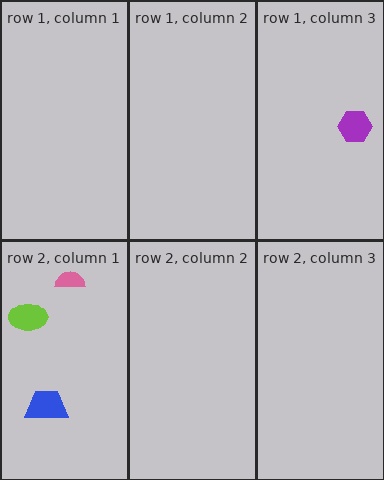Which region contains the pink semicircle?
The row 2, column 1 region.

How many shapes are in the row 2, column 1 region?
3.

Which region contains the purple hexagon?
The row 1, column 3 region.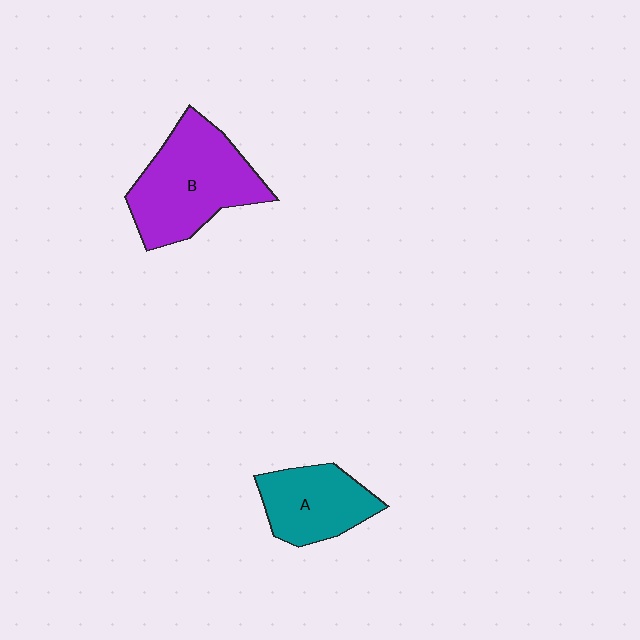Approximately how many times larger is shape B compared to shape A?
Approximately 1.5 times.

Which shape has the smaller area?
Shape A (teal).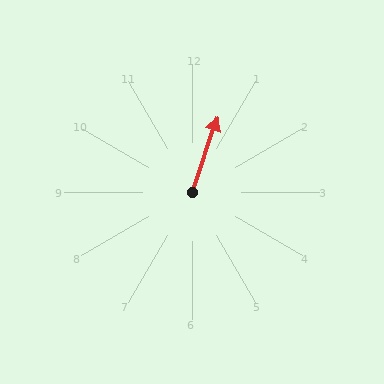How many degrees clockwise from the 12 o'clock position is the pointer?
Approximately 19 degrees.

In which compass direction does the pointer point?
North.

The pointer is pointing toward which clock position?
Roughly 1 o'clock.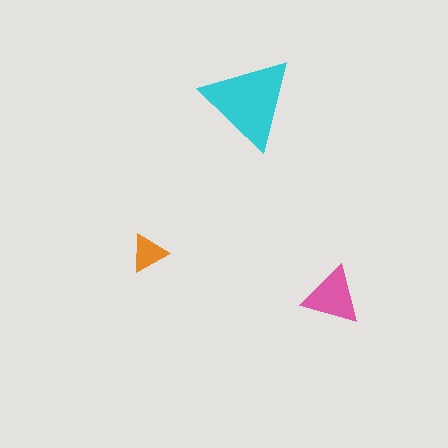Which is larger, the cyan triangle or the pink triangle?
The cyan one.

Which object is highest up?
The cyan triangle is topmost.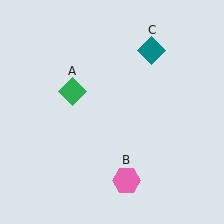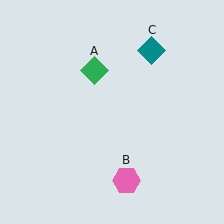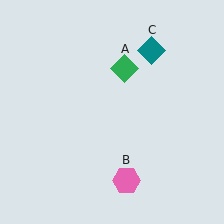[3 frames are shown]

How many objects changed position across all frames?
1 object changed position: green diamond (object A).